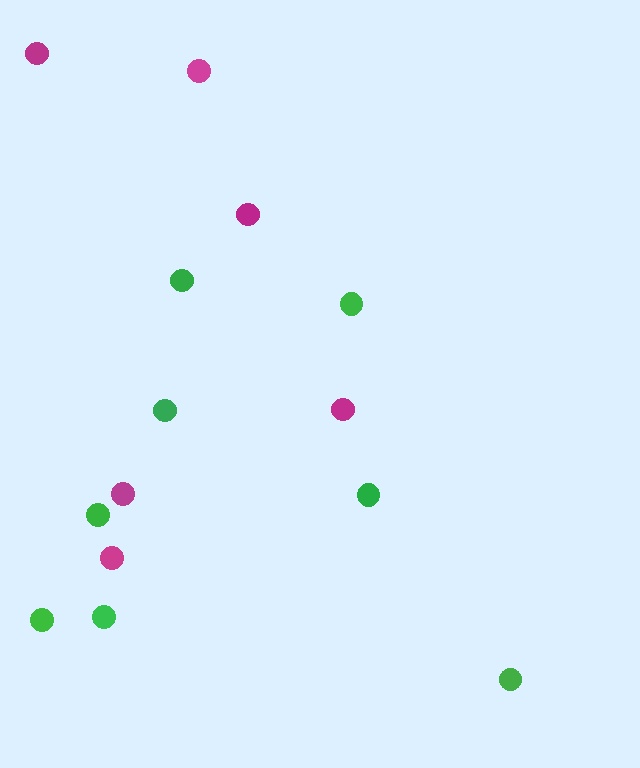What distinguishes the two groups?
There are 2 groups: one group of green circles (8) and one group of magenta circles (6).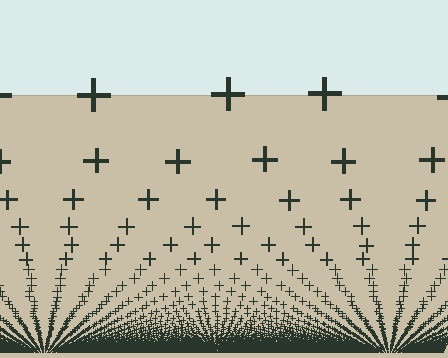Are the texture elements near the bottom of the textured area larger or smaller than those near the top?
Smaller. The gradient is inverted — elements near the bottom are smaller and denser.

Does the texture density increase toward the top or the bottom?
Density increases toward the bottom.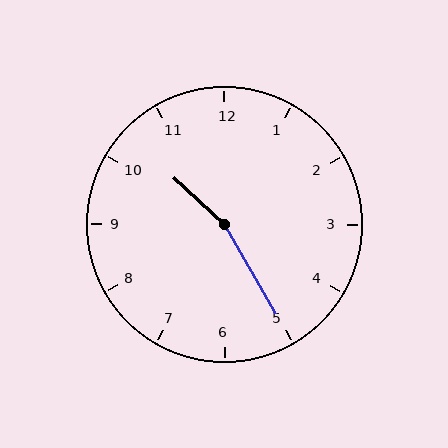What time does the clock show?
10:25.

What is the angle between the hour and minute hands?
Approximately 162 degrees.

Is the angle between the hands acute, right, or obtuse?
It is obtuse.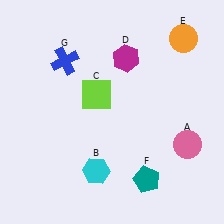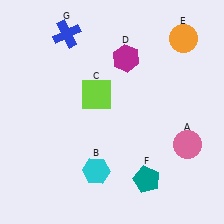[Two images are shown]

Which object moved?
The blue cross (G) moved up.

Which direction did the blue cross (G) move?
The blue cross (G) moved up.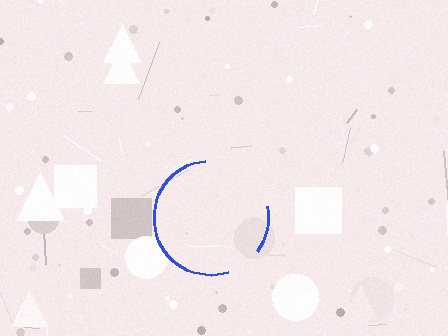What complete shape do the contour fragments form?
The contour fragments form a circle.